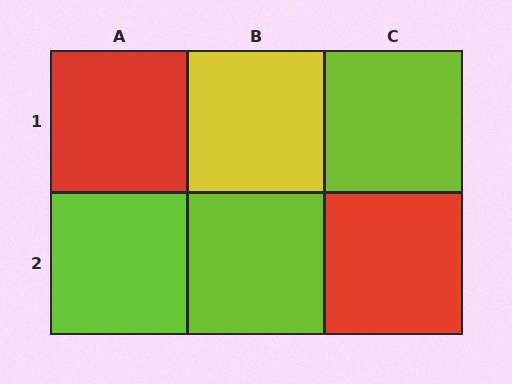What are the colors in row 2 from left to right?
Lime, lime, red.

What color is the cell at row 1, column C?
Lime.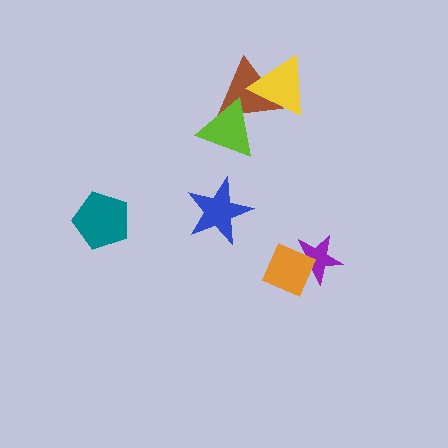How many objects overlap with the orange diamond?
1 object overlaps with the orange diamond.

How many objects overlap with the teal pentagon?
0 objects overlap with the teal pentagon.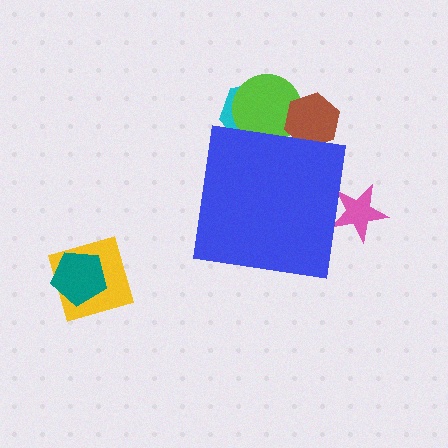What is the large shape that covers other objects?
A blue square.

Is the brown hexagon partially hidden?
Yes, the brown hexagon is partially hidden behind the blue square.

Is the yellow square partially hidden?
No, the yellow square is fully visible.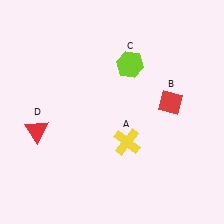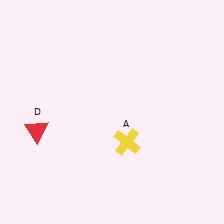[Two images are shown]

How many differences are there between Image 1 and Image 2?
There are 2 differences between the two images.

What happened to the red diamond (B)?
The red diamond (B) was removed in Image 2. It was in the top-right area of Image 1.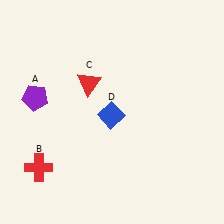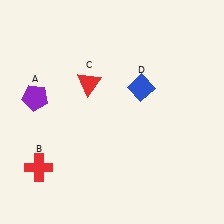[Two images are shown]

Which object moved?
The blue diamond (D) moved right.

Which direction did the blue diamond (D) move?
The blue diamond (D) moved right.